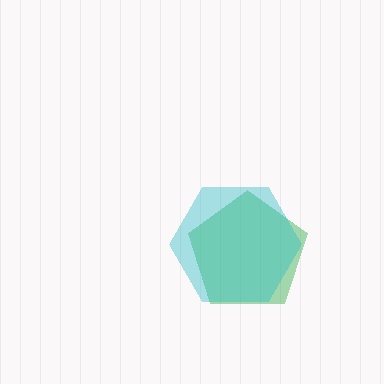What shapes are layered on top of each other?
The layered shapes are: a green pentagon, a cyan hexagon.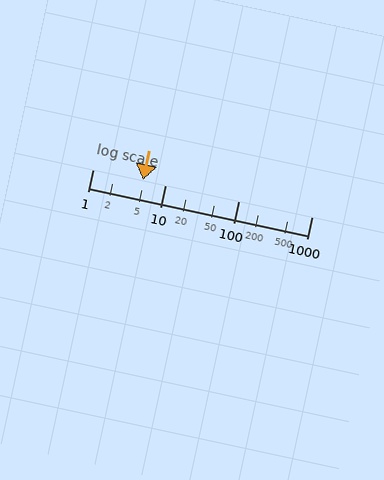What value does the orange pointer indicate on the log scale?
The pointer indicates approximately 4.9.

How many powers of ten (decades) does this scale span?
The scale spans 3 decades, from 1 to 1000.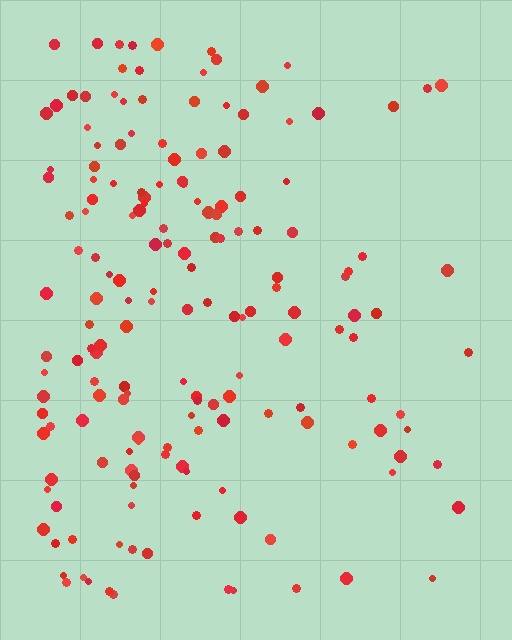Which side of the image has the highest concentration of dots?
The left.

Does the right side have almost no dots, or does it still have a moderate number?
Still a moderate number, just noticeably fewer than the left.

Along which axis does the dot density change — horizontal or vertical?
Horizontal.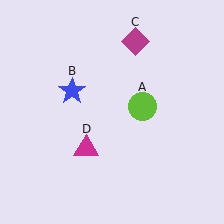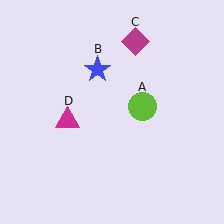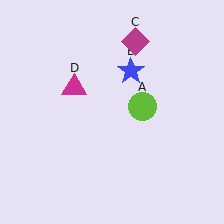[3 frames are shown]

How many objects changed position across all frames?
2 objects changed position: blue star (object B), magenta triangle (object D).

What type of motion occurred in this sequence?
The blue star (object B), magenta triangle (object D) rotated clockwise around the center of the scene.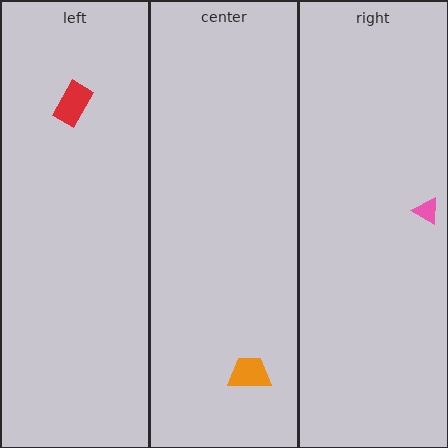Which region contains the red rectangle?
The left region.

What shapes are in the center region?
The orange trapezoid.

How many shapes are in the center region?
1.